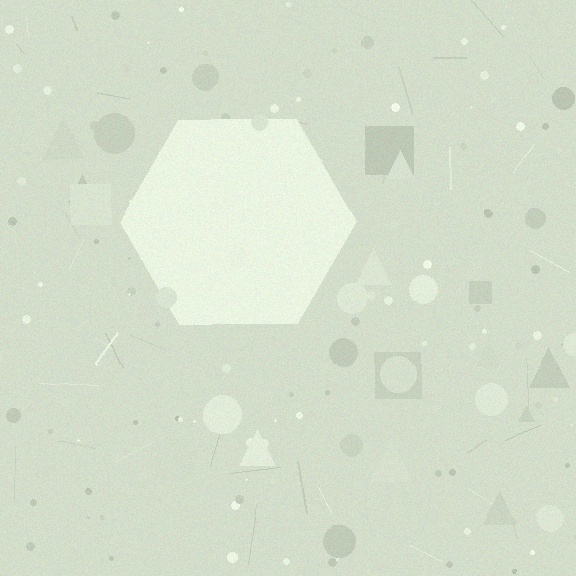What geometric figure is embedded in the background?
A hexagon is embedded in the background.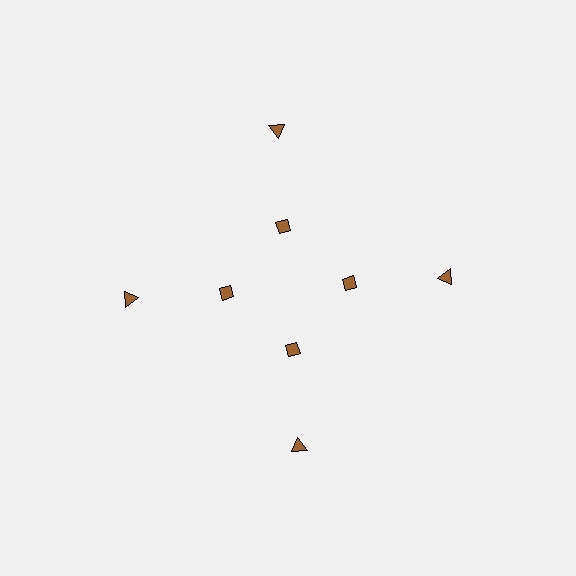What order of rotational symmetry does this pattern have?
This pattern has 4-fold rotational symmetry.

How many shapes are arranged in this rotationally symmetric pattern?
There are 8 shapes, arranged in 4 groups of 2.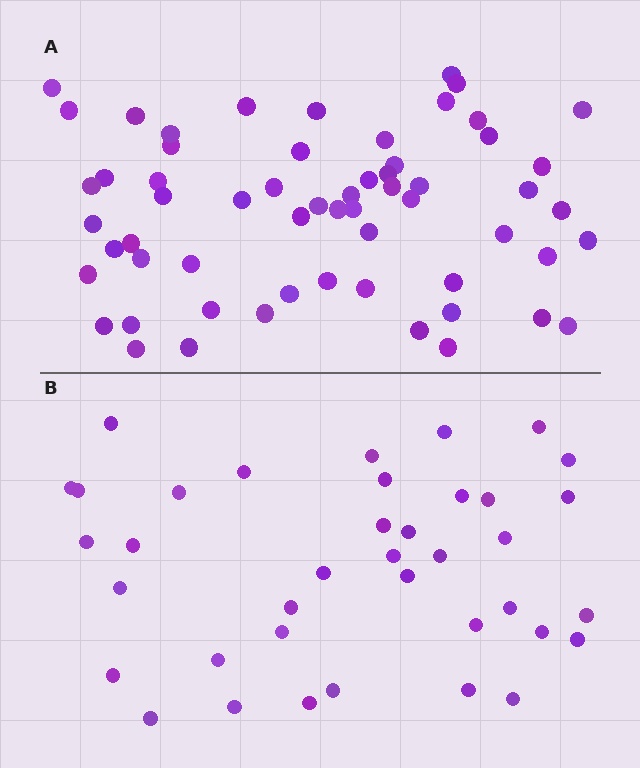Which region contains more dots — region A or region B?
Region A (the top region) has more dots.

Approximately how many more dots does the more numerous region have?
Region A has approximately 20 more dots than region B.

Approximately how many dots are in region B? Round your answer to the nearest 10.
About 40 dots. (The exact count is 38, which rounds to 40.)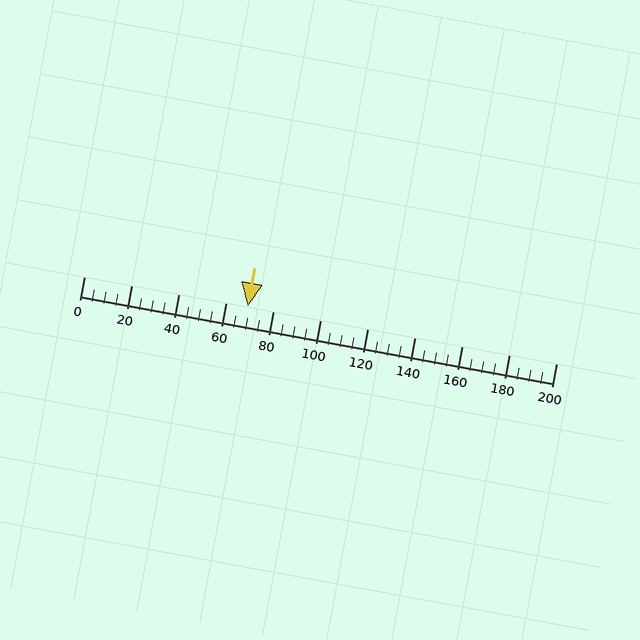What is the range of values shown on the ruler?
The ruler shows values from 0 to 200.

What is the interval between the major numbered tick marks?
The major tick marks are spaced 20 units apart.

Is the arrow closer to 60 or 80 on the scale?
The arrow is closer to 60.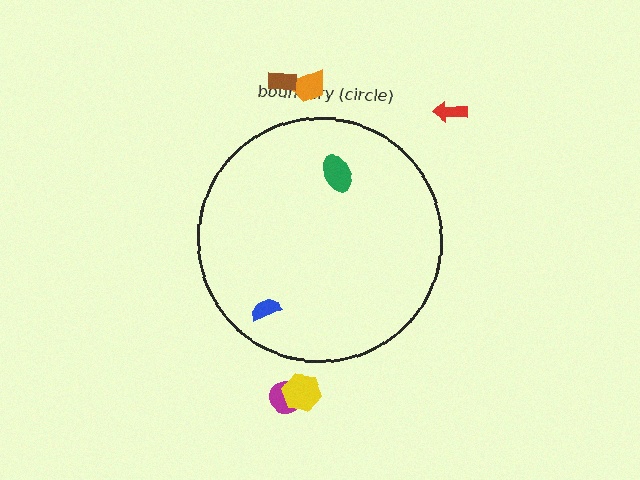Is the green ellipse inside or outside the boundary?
Inside.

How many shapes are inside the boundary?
2 inside, 5 outside.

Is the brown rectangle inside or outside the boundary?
Outside.